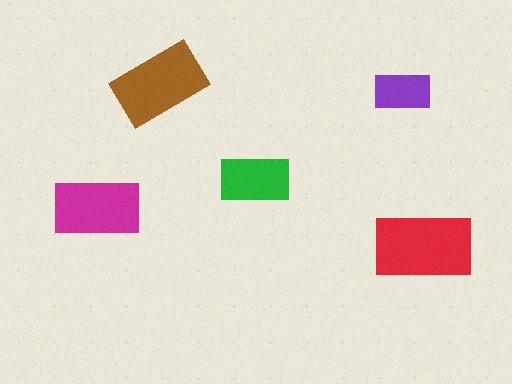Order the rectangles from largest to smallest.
the red one, the brown one, the magenta one, the green one, the purple one.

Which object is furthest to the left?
The magenta rectangle is leftmost.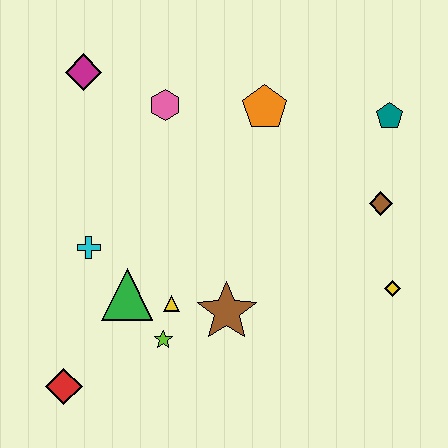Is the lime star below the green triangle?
Yes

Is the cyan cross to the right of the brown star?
No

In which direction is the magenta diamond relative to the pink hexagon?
The magenta diamond is to the left of the pink hexagon.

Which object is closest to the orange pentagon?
The pink hexagon is closest to the orange pentagon.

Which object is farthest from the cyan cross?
The teal pentagon is farthest from the cyan cross.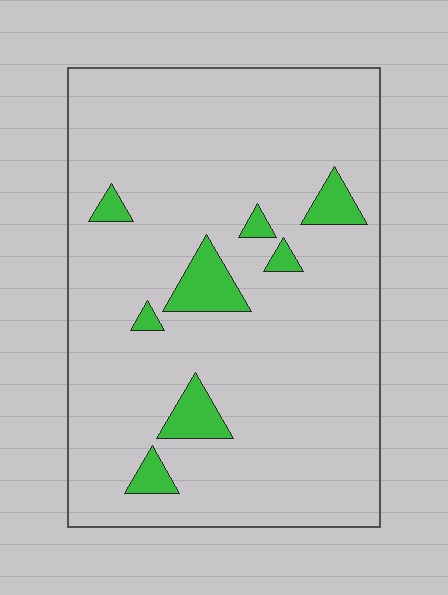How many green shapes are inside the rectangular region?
8.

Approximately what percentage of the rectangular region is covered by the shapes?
Approximately 10%.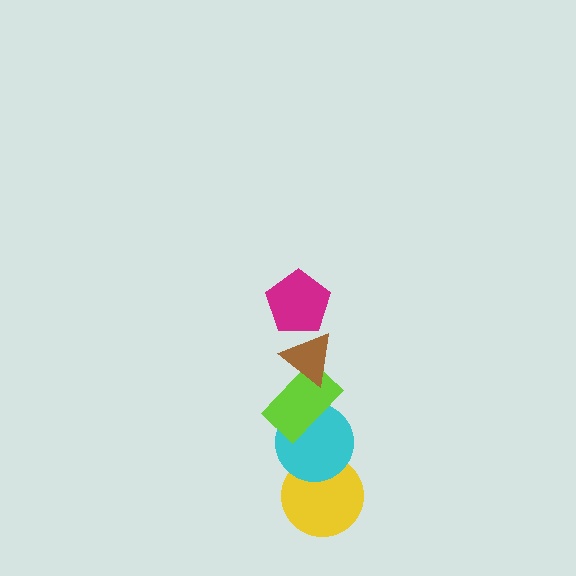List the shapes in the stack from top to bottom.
From top to bottom: the magenta pentagon, the brown triangle, the lime rectangle, the cyan circle, the yellow circle.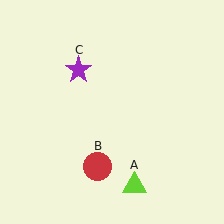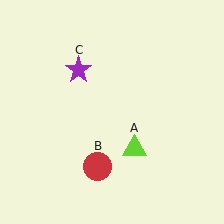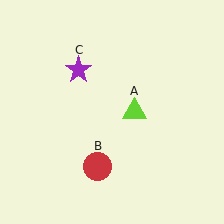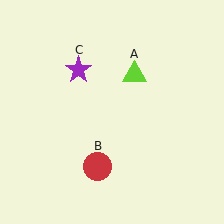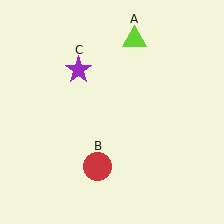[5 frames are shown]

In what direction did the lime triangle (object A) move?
The lime triangle (object A) moved up.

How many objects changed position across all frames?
1 object changed position: lime triangle (object A).